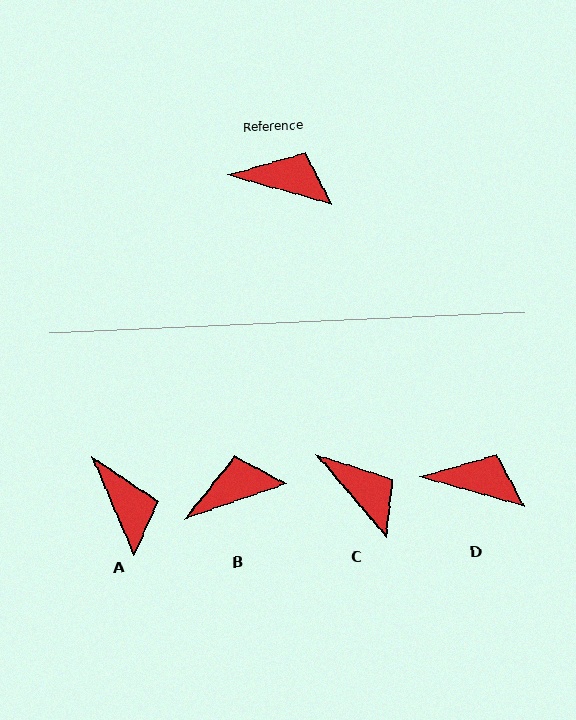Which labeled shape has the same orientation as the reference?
D.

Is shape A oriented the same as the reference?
No, it is off by about 51 degrees.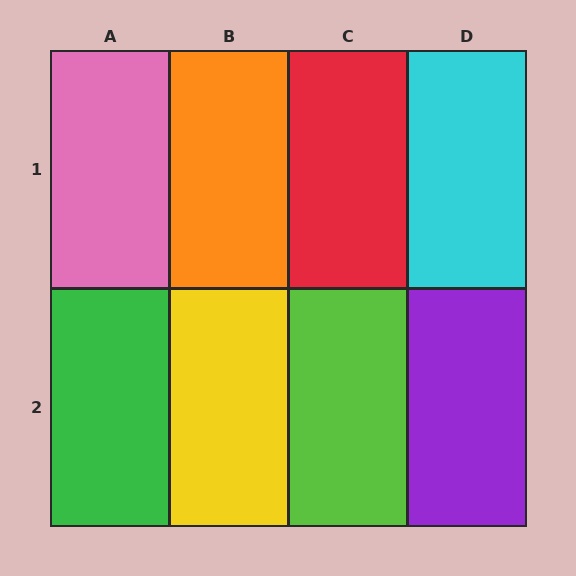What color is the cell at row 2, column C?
Lime.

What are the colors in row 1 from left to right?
Pink, orange, red, cyan.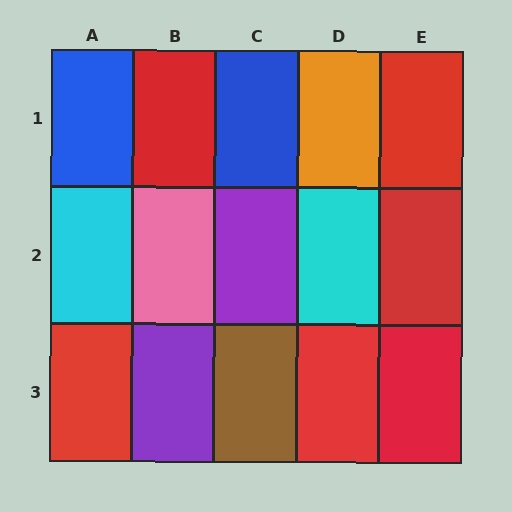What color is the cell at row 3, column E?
Red.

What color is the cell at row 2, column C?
Purple.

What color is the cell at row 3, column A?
Red.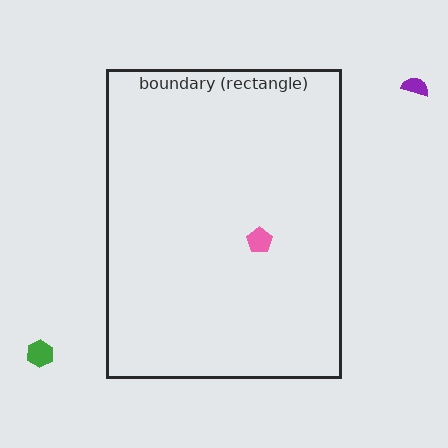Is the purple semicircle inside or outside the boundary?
Outside.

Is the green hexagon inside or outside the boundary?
Outside.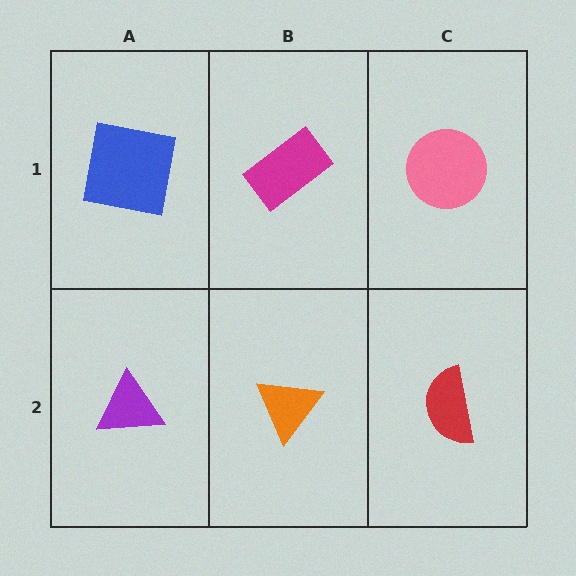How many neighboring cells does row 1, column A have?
2.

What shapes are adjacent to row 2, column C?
A pink circle (row 1, column C), an orange triangle (row 2, column B).